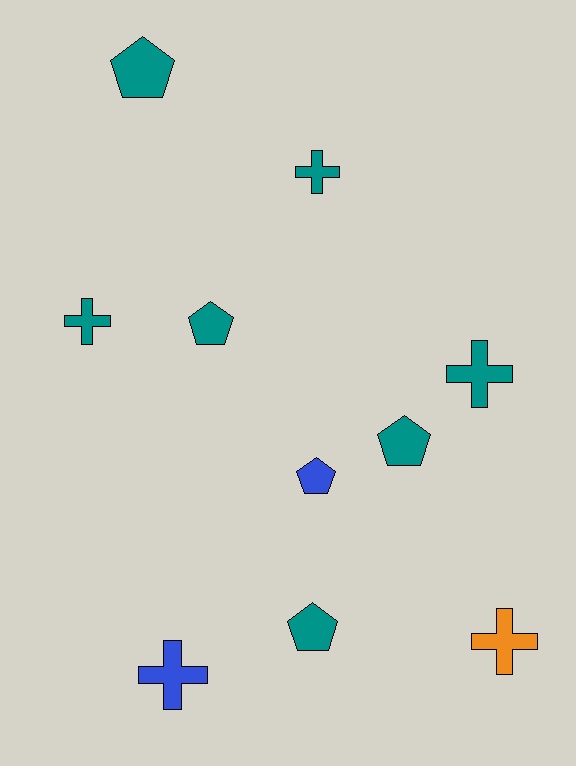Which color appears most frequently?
Teal, with 7 objects.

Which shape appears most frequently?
Cross, with 5 objects.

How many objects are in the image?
There are 10 objects.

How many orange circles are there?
There are no orange circles.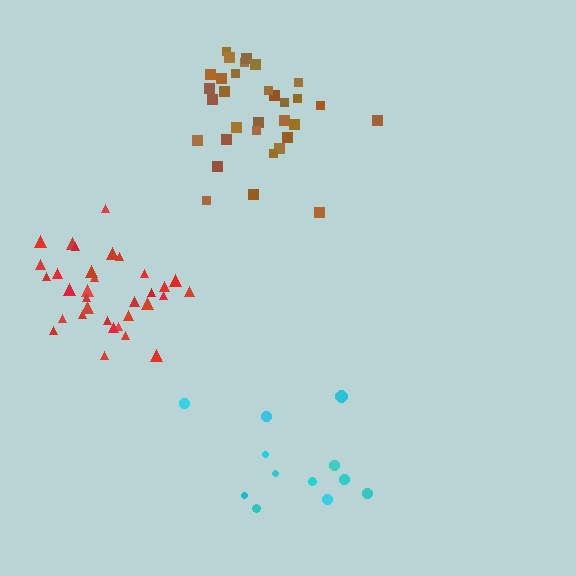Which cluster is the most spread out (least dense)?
Cyan.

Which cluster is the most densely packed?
Red.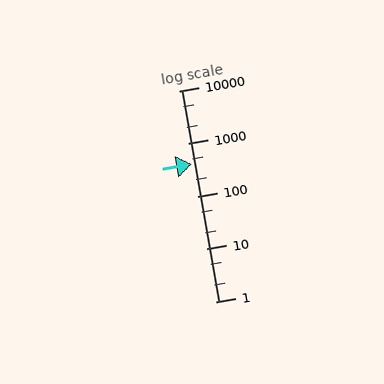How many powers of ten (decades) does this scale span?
The scale spans 4 decades, from 1 to 10000.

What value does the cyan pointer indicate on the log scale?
The pointer indicates approximately 410.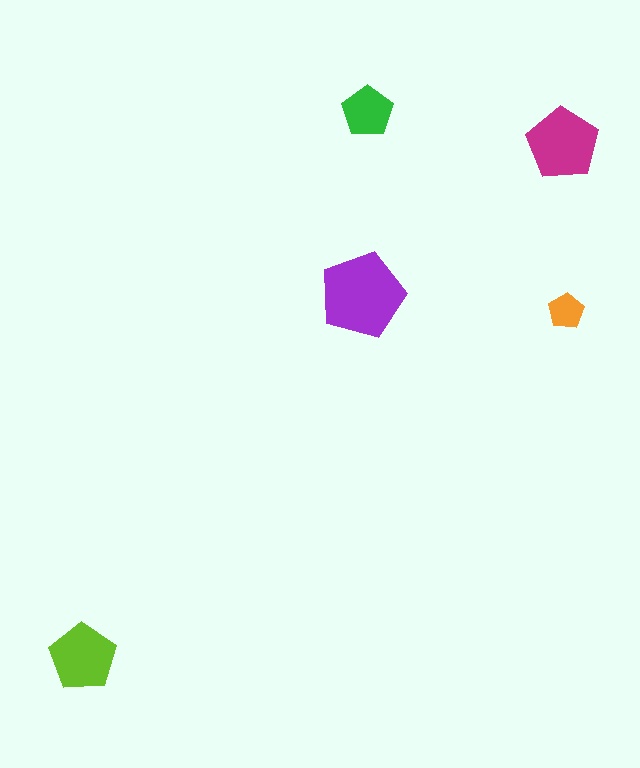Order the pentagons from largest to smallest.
the purple one, the magenta one, the lime one, the green one, the orange one.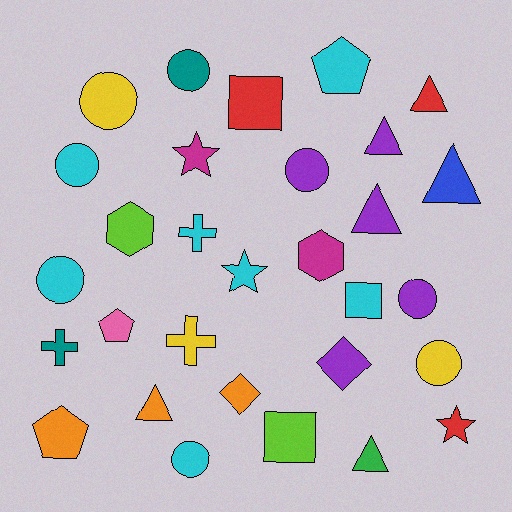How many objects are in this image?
There are 30 objects.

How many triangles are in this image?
There are 6 triangles.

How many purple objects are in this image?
There are 5 purple objects.